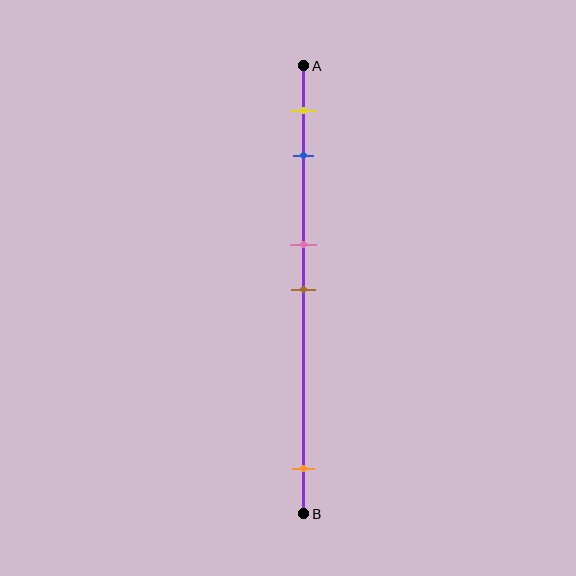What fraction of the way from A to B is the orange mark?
The orange mark is approximately 90% (0.9) of the way from A to B.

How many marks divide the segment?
There are 5 marks dividing the segment.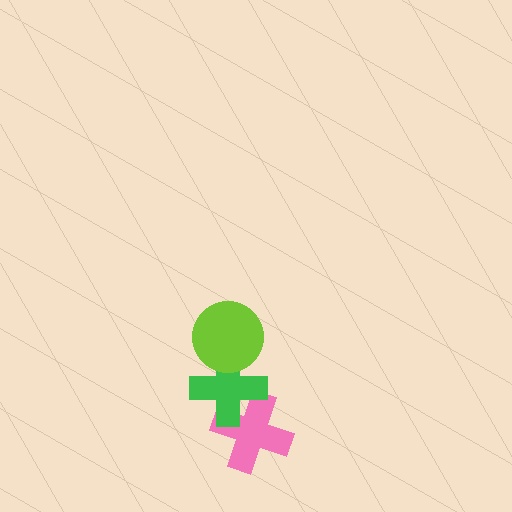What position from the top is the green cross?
The green cross is 2nd from the top.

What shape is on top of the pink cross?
The green cross is on top of the pink cross.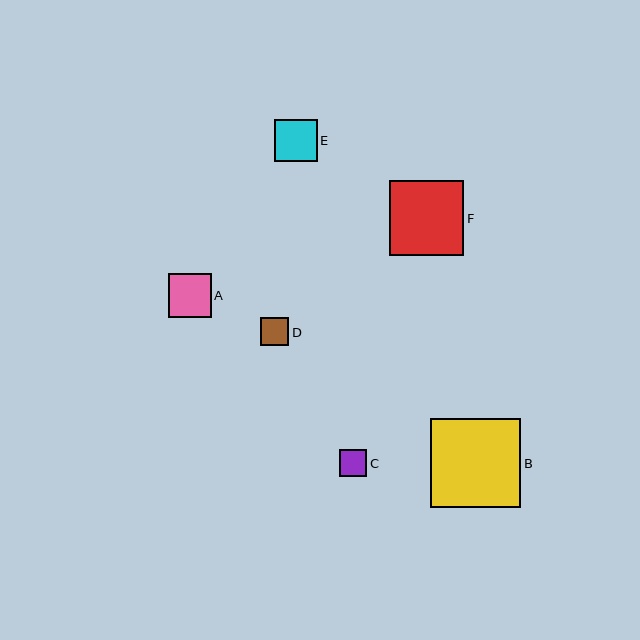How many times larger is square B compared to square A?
Square B is approximately 2.1 times the size of square A.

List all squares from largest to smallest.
From largest to smallest: B, F, A, E, D, C.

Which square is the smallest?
Square C is the smallest with a size of approximately 27 pixels.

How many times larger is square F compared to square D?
Square F is approximately 2.7 times the size of square D.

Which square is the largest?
Square B is the largest with a size of approximately 90 pixels.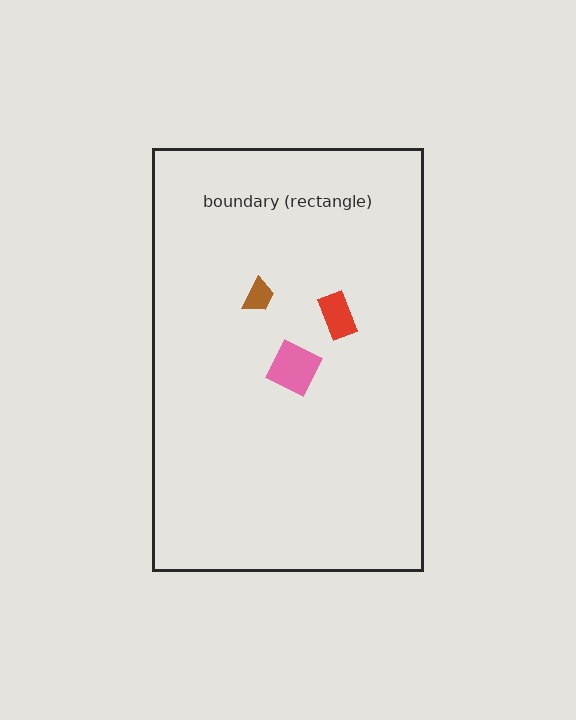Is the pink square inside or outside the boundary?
Inside.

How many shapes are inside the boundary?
3 inside, 0 outside.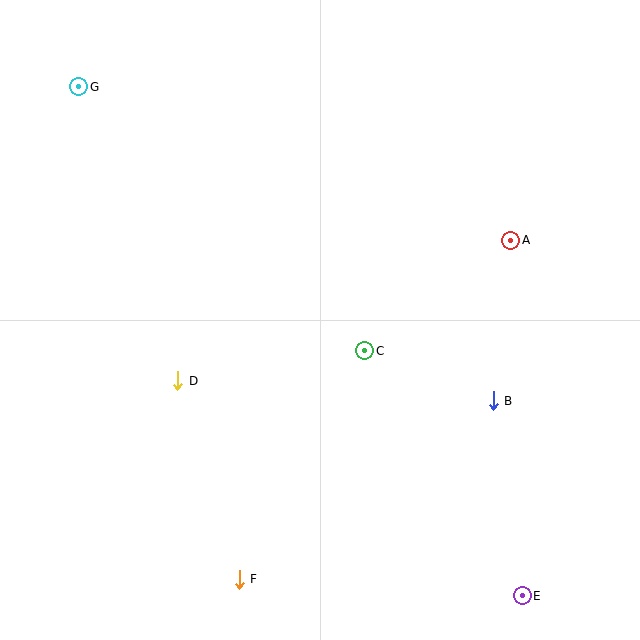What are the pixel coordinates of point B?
Point B is at (493, 401).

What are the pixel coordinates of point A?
Point A is at (511, 240).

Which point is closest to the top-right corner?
Point A is closest to the top-right corner.